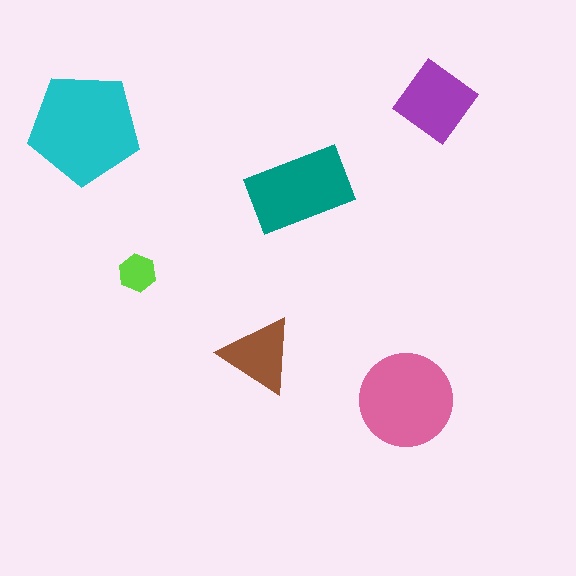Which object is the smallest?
The lime hexagon.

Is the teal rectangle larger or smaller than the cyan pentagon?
Smaller.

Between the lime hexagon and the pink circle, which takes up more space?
The pink circle.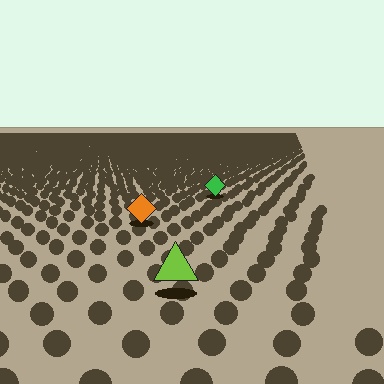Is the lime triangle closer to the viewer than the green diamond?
Yes. The lime triangle is closer — you can tell from the texture gradient: the ground texture is coarser near it.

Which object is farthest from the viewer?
The green diamond is farthest from the viewer. It appears smaller and the ground texture around it is denser.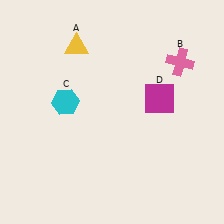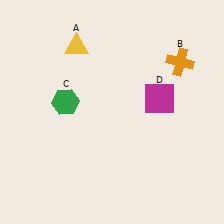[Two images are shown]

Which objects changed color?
B changed from pink to orange. C changed from cyan to green.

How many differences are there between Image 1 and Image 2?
There are 2 differences between the two images.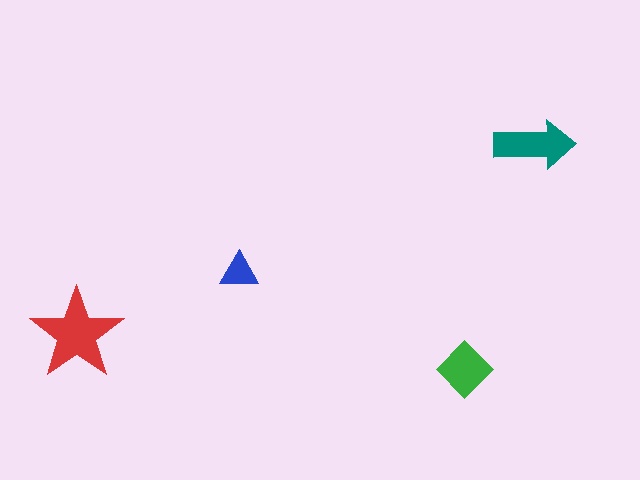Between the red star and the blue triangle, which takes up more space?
The red star.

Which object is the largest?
The red star.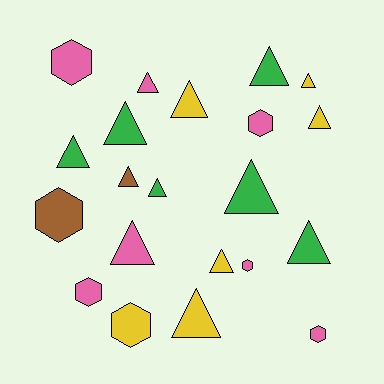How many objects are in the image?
There are 21 objects.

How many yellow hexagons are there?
There is 1 yellow hexagon.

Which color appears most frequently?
Pink, with 7 objects.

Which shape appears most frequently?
Triangle, with 14 objects.